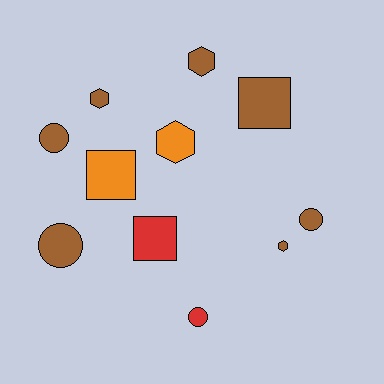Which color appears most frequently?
Brown, with 7 objects.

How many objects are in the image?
There are 11 objects.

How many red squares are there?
There is 1 red square.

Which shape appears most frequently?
Circle, with 4 objects.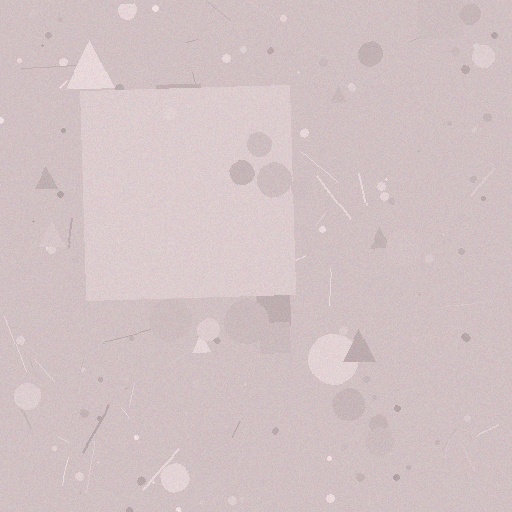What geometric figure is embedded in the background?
A square is embedded in the background.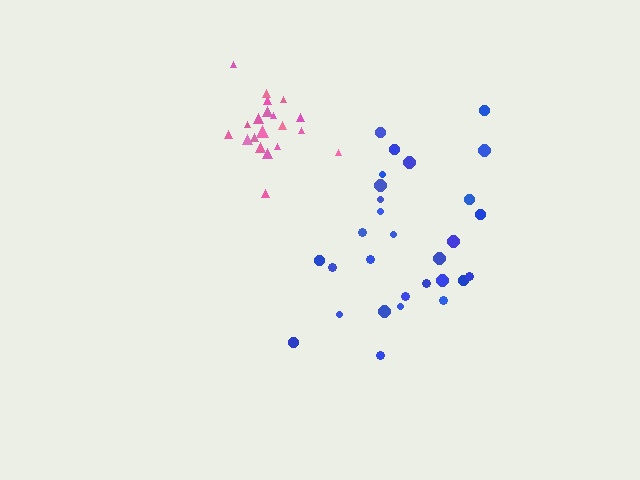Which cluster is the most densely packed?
Pink.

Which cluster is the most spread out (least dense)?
Blue.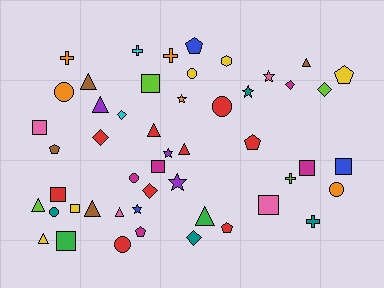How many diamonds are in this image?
There are 6 diamonds.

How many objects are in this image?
There are 50 objects.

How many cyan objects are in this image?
There are 2 cyan objects.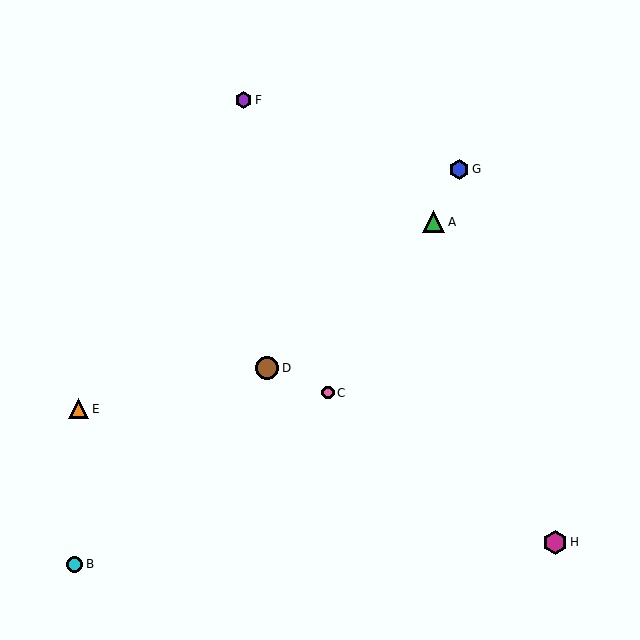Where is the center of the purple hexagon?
The center of the purple hexagon is at (243, 100).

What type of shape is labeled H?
Shape H is a magenta hexagon.